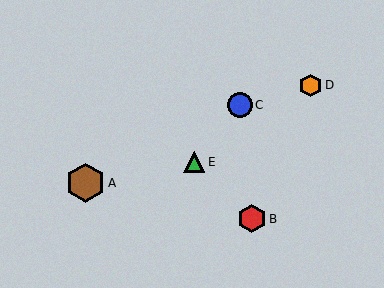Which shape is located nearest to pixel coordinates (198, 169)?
The green triangle (labeled E) at (194, 162) is nearest to that location.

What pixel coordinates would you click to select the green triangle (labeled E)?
Click at (194, 162) to select the green triangle E.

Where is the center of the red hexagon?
The center of the red hexagon is at (252, 219).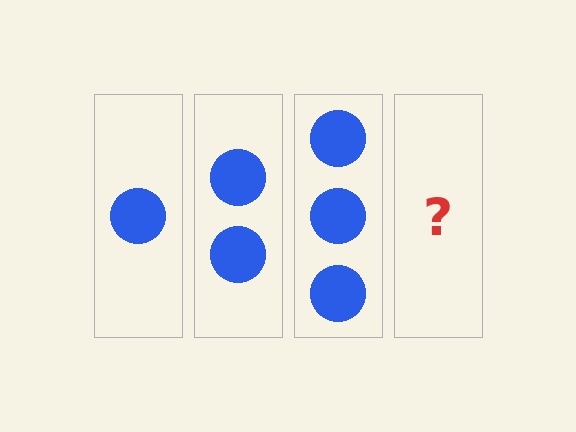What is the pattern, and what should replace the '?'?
The pattern is that each step adds one more circle. The '?' should be 4 circles.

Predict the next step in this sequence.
The next step is 4 circles.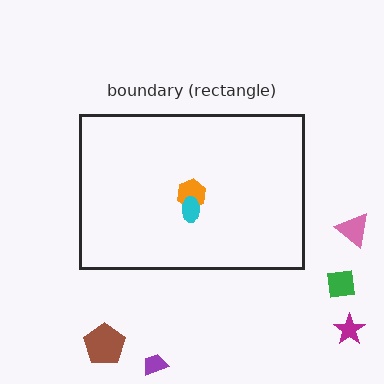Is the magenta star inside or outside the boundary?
Outside.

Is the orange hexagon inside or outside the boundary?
Inside.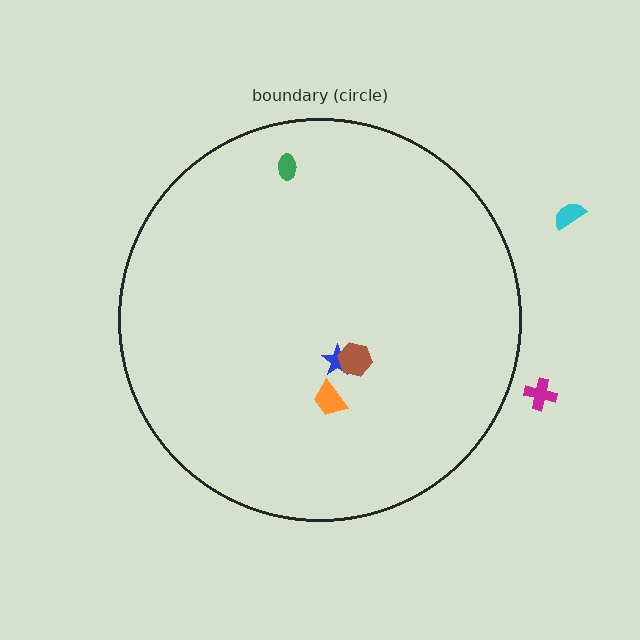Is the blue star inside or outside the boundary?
Inside.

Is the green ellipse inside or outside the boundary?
Inside.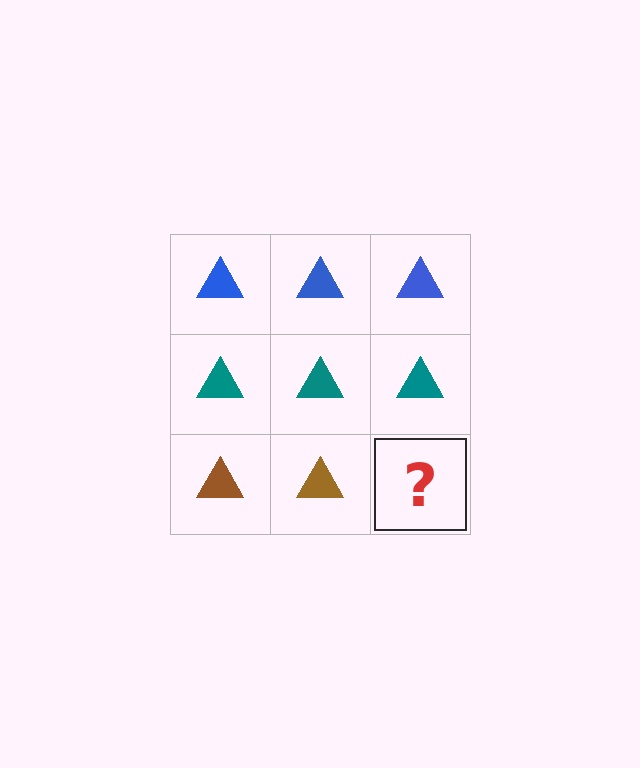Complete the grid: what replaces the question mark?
The question mark should be replaced with a brown triangle.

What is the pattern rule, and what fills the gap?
The rule is that each row has a consistent color. The gap should be filled with a brown triangle.